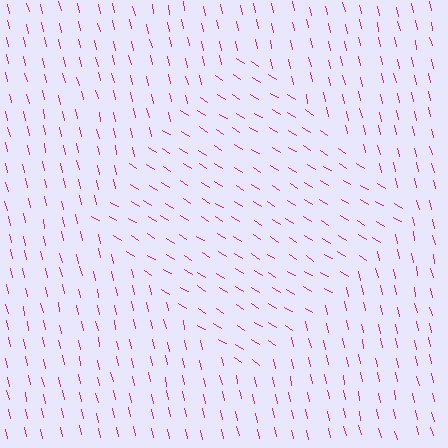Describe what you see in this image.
The image is filled with small magenta line segments. A diamond region in the image has lines oriented differently from the surrounding lines, creating a visible texture boundary.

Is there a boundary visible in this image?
Yes, there is a texture boundary formed by a change in line orientation.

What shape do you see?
I see a diamond.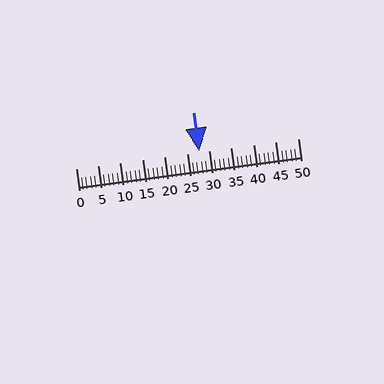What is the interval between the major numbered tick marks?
The major tick marks are spaced 5 units apart.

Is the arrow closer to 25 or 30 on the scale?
The arrow is closer to 30.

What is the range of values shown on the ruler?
The ruler shows values from 0 to 50.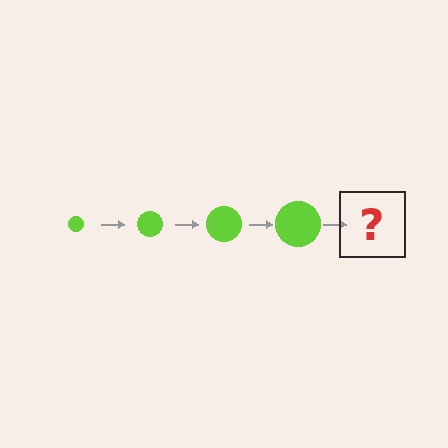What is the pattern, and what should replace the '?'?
The pattern is that the circle gets progressively larger each step. The '?' should be a lime circle, larger than the previous one.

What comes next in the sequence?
The next element should be a lime circle, larger than the previous one.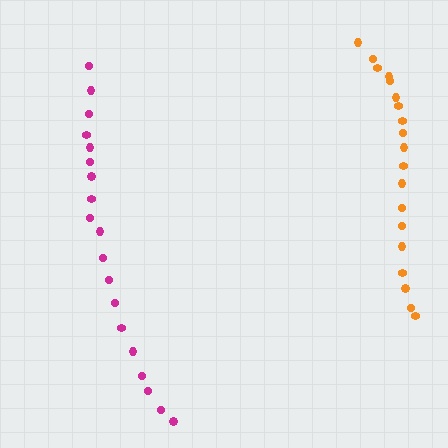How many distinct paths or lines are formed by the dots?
There are 2 distinct paths.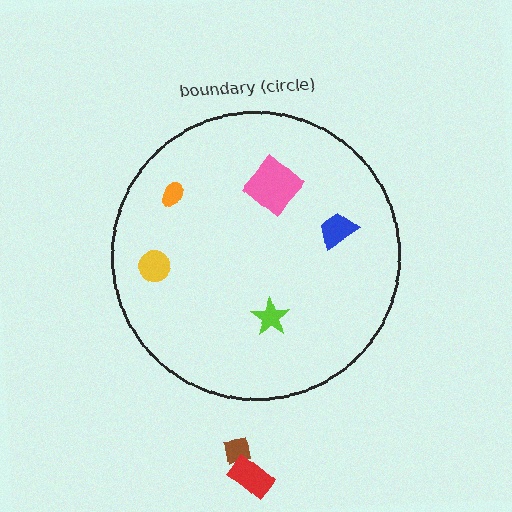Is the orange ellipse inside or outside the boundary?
Inside.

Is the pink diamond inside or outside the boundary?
Inside.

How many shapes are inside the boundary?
5 inside, 2 outside.